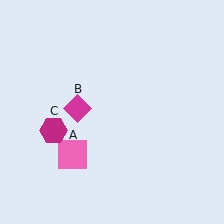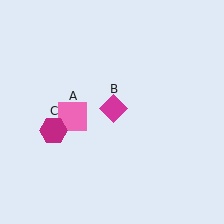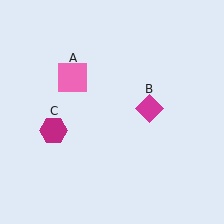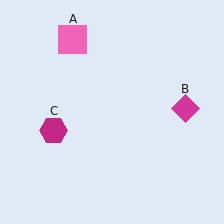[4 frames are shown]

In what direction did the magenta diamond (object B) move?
The magenta diamond (object B) moved right.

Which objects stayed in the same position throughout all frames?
Magenta hexagon (object C) remained stationary.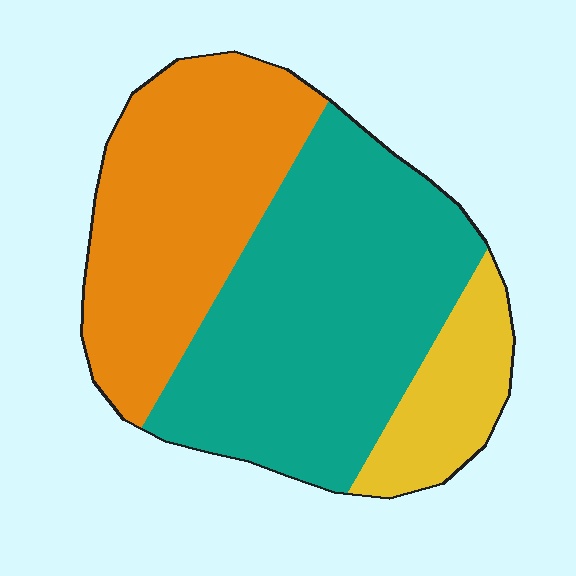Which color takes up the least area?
Yellow, at roughly 15%.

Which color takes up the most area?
Teal, at roughly 50%.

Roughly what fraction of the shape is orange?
Orange takes up between a quarter and a half of the shape.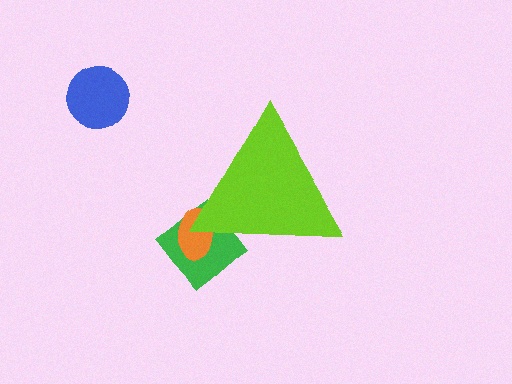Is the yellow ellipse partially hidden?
Yes, the yellow ellipse is partially hidden behind the lime triangle.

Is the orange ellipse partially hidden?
Yes, the orange ellipse is partially hidden behind the lime triangle.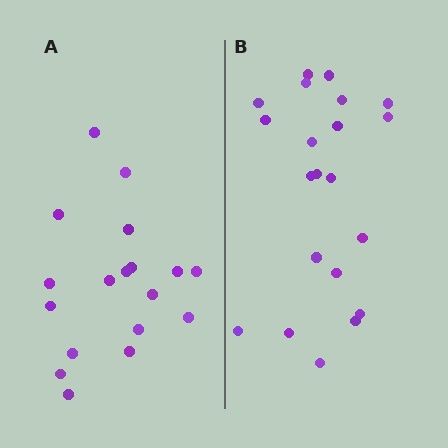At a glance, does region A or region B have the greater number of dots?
Region B (the right region) has more dots.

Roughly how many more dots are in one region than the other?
Region B has just a few more — roughly 2 or 3 more dots than region A.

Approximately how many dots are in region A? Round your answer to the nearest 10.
About 20 dots. (The exact count is 18, which rounds to 20.)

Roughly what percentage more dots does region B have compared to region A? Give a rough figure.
About 15% more.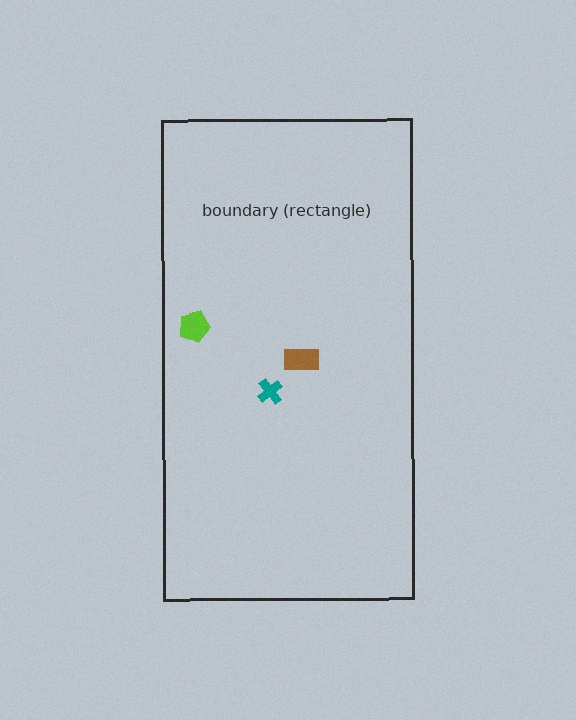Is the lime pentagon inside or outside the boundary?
Inside.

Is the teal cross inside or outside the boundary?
Inside.